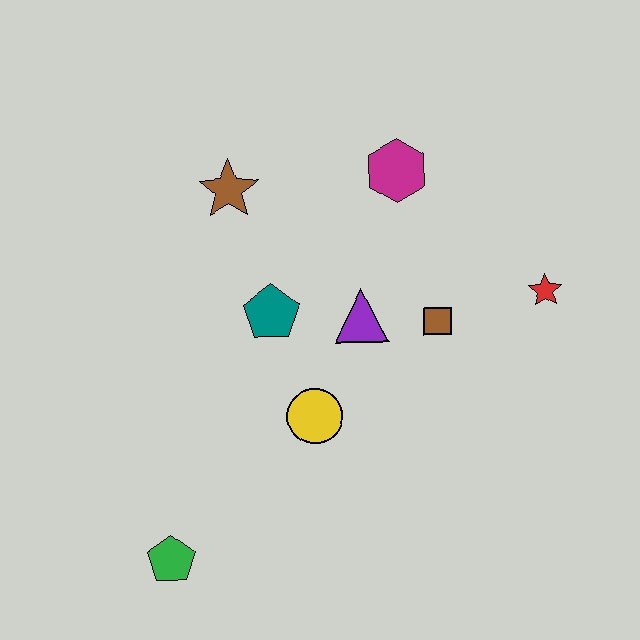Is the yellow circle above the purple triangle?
No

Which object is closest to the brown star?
The teal pentagon is closest to the brown star.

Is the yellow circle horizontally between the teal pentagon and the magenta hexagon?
Yes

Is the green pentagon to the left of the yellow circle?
Yes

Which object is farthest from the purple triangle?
The green pentagon is farthest from the purple triangle.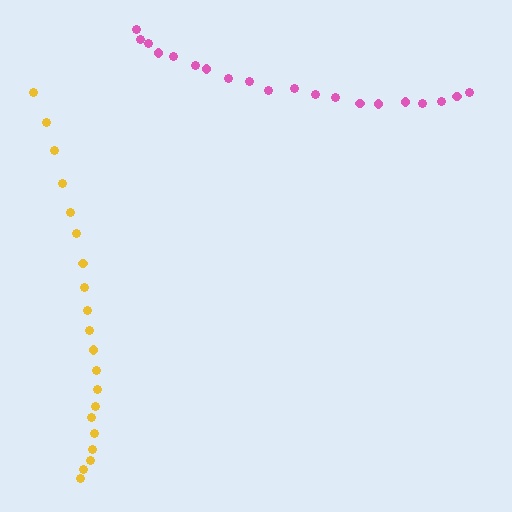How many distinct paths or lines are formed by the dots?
There are 2 distinct paths.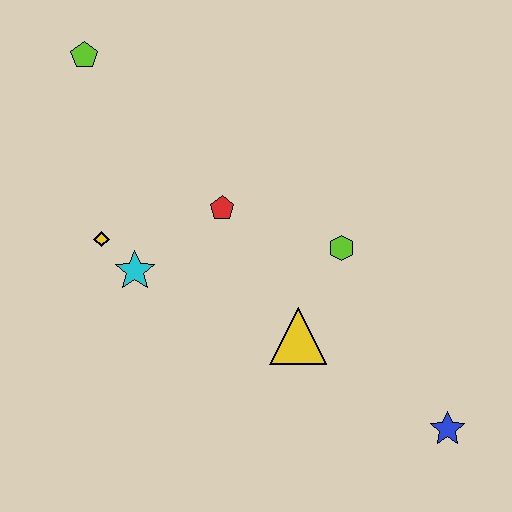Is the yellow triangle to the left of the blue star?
Yes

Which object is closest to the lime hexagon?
The yellow triangle is closest to the lime hexagon.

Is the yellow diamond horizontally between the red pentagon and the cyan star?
No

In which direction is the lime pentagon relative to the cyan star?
The lime pentagon is above the cyan star.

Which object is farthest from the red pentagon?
The blue star is farthest from the red pentagon.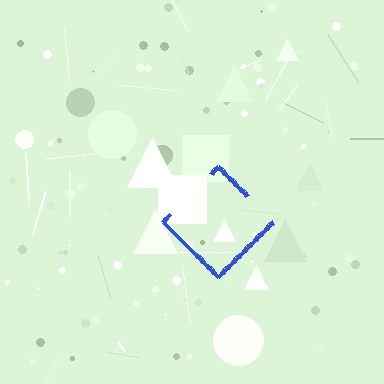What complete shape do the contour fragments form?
The contour fragments form a diamond.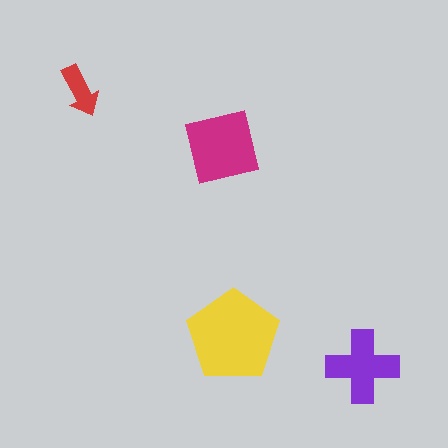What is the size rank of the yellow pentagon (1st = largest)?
1st.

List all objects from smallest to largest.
The red arrow, the purple cross, the magenta square, the yellow pentagon.